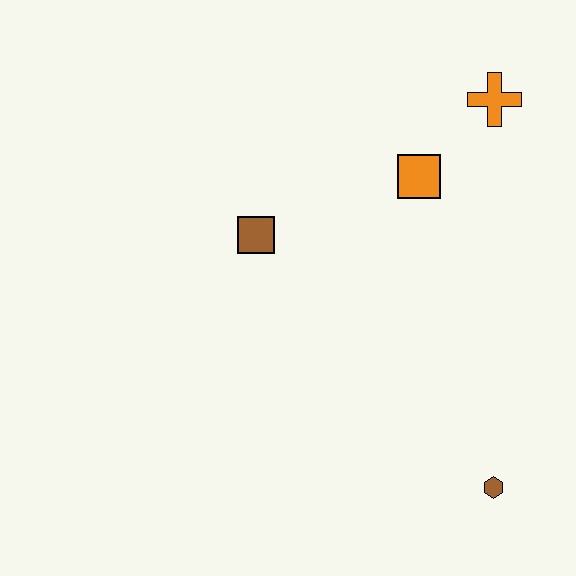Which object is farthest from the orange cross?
The brown hexagon is farthest from the orange cross.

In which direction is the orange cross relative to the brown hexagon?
The orange cross is above the brown hexagon.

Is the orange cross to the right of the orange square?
Yes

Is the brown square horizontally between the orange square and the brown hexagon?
No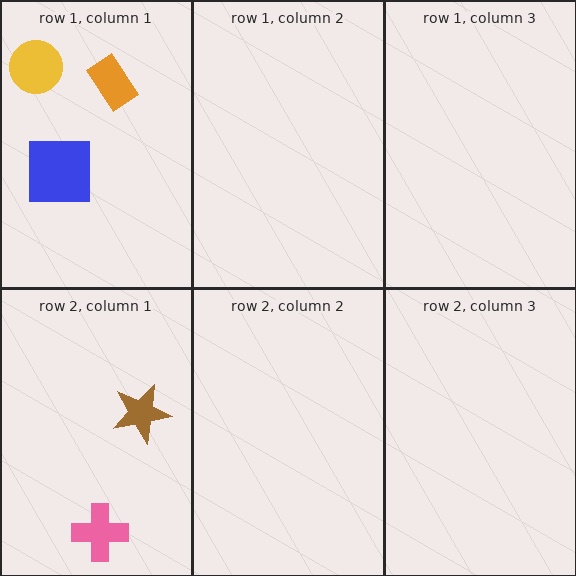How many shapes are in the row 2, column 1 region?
2.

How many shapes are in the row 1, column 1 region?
3.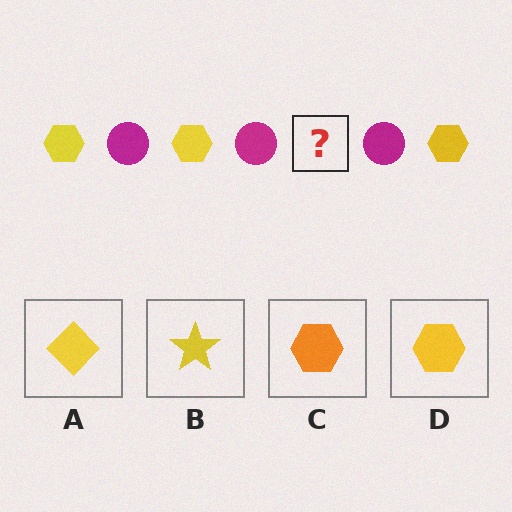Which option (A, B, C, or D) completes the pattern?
D.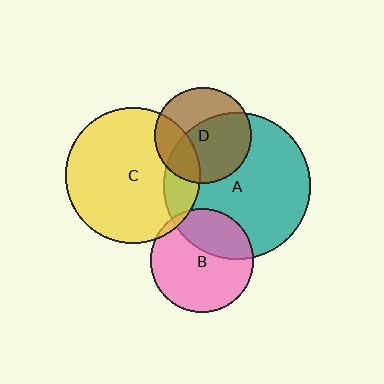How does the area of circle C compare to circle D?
Approximately 2.0 times.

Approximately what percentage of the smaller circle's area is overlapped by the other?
Approximately 60%.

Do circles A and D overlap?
Yes.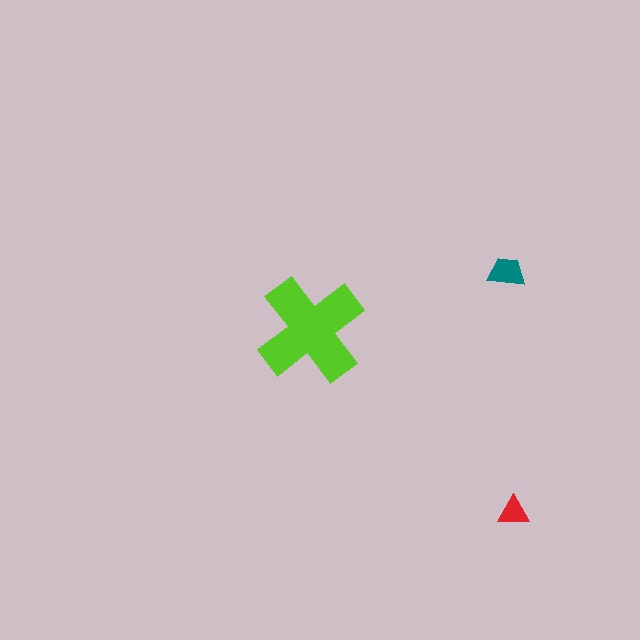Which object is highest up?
The teal trapezoid is topmost.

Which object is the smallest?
The red triangle.